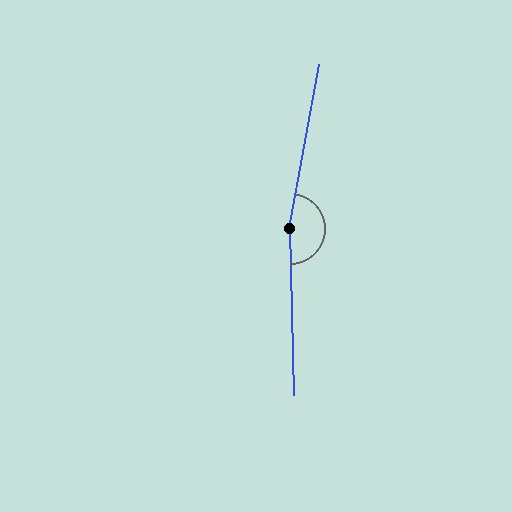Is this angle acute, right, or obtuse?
It is obtuse.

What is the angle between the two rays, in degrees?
Approximately 168 degrees.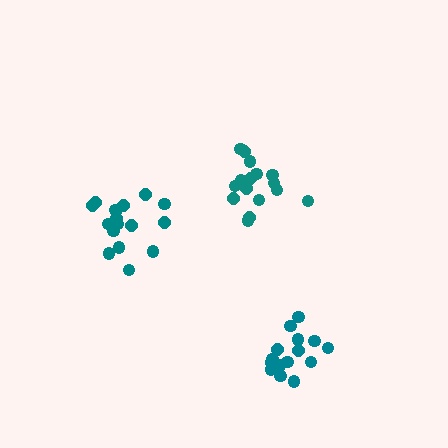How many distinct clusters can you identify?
There are 3 distinct clusters.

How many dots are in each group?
Group 1: 15 dots, Group 2: 17 dots, Group 3: 16 dots (48 total).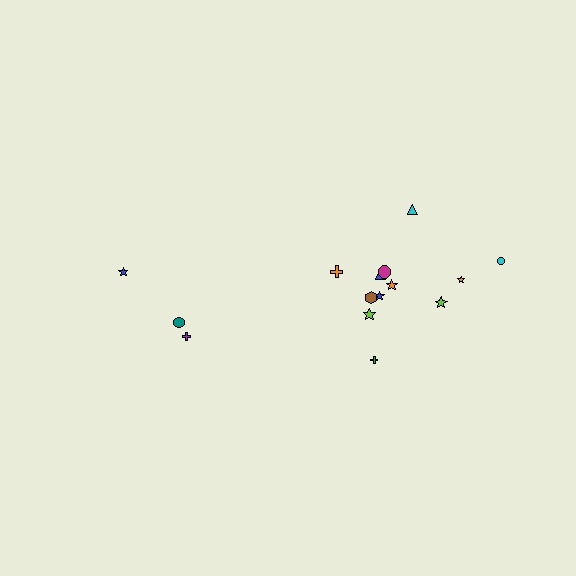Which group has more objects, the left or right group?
The right group.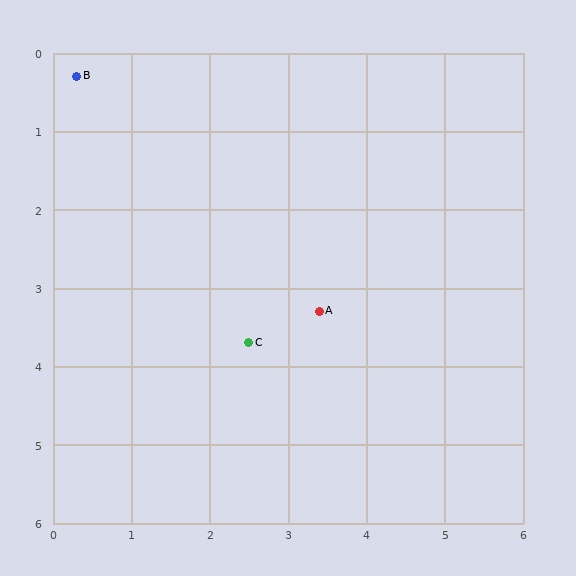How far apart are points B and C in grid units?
Points B and C are about 4.0 grid units apart.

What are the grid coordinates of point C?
Point C is at approximately (2.5, 3.7).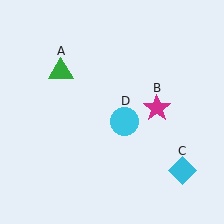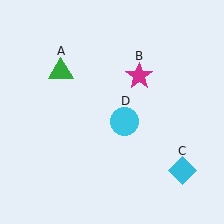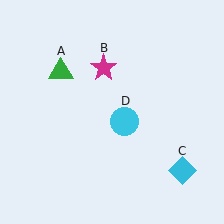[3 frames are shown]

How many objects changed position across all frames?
1 object changed position: magenta star (object B).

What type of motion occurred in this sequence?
The magenta star (object B) rotated counterclockwise around the center of the scene.